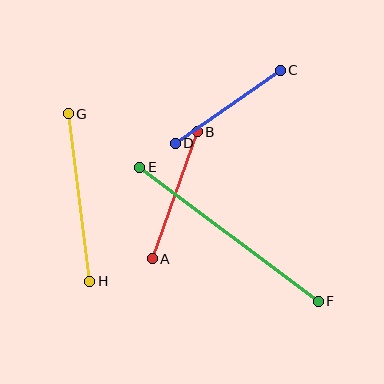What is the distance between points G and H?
The distance is approximately 169 pixels.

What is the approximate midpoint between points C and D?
The midpoint is at approximately (228, 107) pixels.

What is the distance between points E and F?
The distance is approximately 223 pixels.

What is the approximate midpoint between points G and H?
The midpoint is at approximately (79, 198) pixels.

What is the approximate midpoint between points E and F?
The midpoint is at approximately (229, 234) pixels.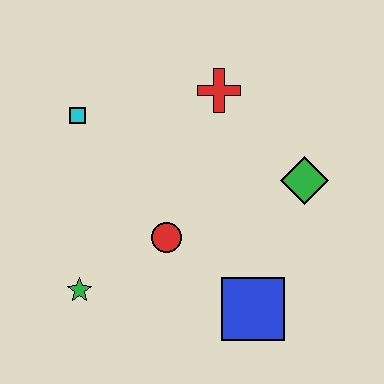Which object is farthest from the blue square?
The cyan square is farthest from the blue square.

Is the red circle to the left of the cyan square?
No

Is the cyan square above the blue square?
Yes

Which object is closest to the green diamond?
The red cross is closest to the green diamond.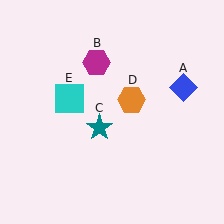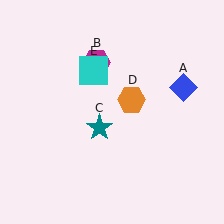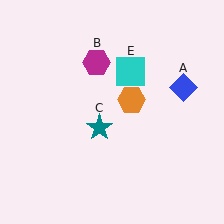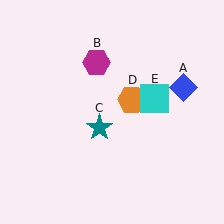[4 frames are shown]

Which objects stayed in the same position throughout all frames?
Blue diamond (object A) and magenta hexagon (object B) and teal star (object C) and orange hexagon (object D) remained stationary.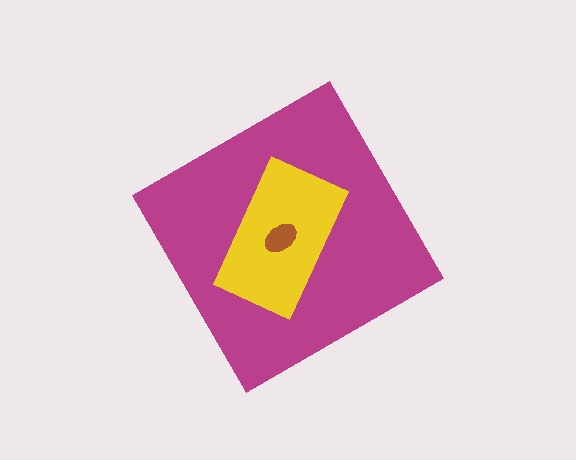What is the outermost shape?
The magenta diamond.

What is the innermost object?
The brown ellipse.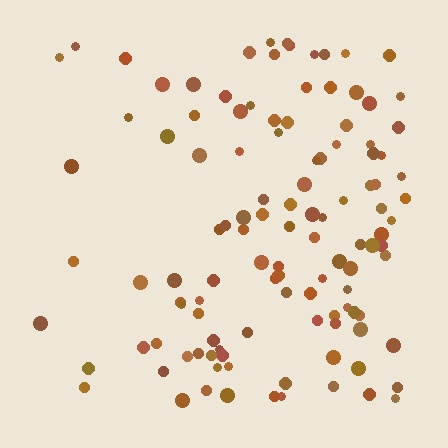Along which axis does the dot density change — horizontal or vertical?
Horizontal.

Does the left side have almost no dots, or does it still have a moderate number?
Still a moderate number, just noticeably fewer than the right.